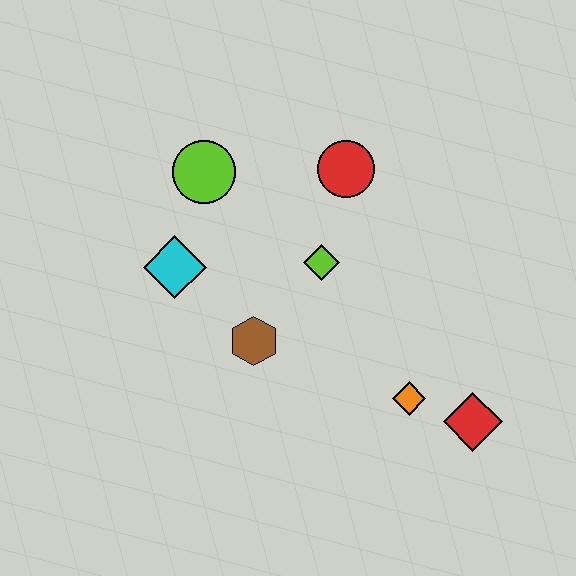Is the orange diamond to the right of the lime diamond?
Yes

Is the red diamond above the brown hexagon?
No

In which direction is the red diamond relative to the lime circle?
The red diamond is to the right of the lime circle.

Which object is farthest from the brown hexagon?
The red diamond is farthest from the brown hexagon.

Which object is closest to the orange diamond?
The red diamond is closest to the orange diamond.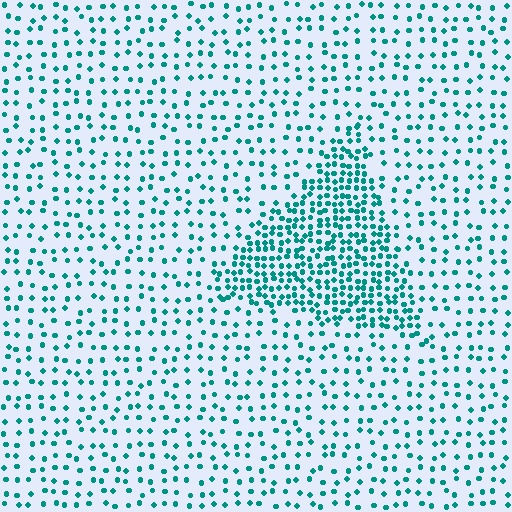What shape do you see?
I see a triangle.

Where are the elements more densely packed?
The elements are more densely packed inside the triangle boundary.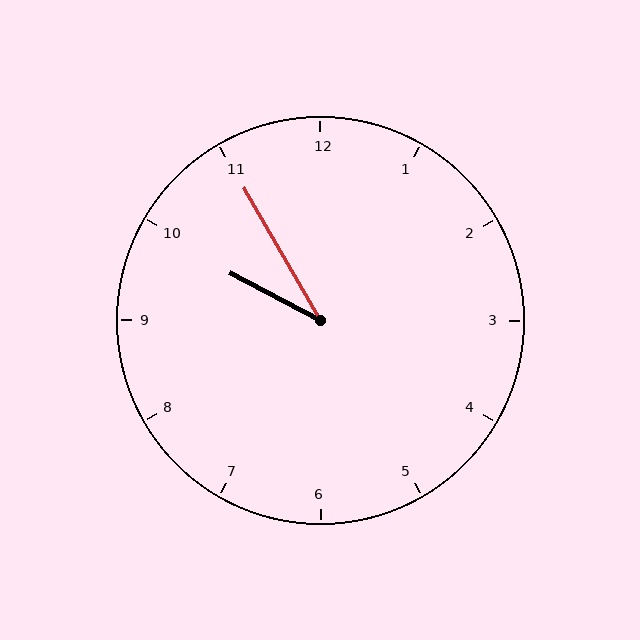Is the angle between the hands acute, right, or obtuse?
It is acute.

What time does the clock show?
9:55.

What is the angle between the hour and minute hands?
Approximately 32 degrees.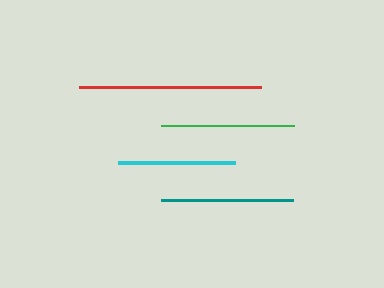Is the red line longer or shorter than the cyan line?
The red line is longer than the cyan line.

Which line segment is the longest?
The red line is the longest at approximately 182 pixels.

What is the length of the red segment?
The red segment is approximately 182 pixels long.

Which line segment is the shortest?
The cyan line is the shortest at approximately 117 pixels.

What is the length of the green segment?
The green segment is approximately 133 pixels long.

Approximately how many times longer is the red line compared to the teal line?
The red line is approximately 1.4 times the length of the teal line.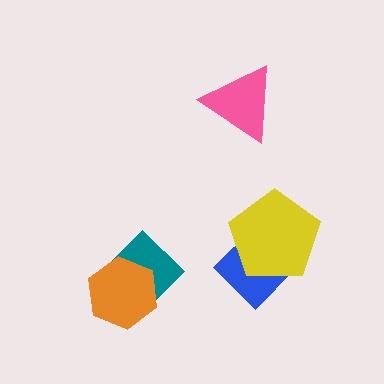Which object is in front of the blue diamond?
The yellow pentagon is in front of the blue diamond.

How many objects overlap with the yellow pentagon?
1 object overlaps with the yellow pentagon.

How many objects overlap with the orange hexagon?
1 object overlaps with the orange hexagon.